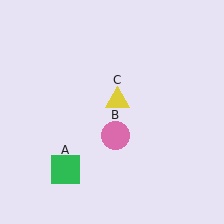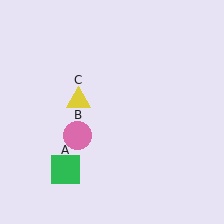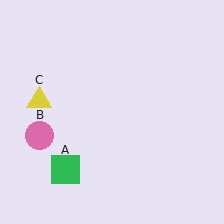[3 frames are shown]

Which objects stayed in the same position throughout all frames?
Green square (object A) remained stationary.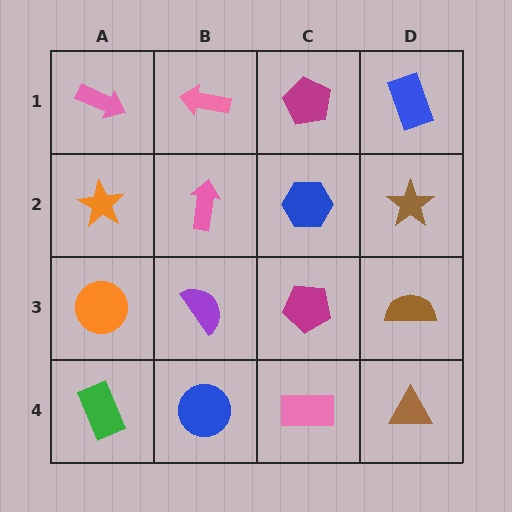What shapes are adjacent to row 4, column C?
A magenta pentagon (row 3, column C), a blue circle (row 4, column B), a brown triangle (row 4, column D).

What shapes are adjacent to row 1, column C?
A blue hexagon (row 2, column C), a pink arrow (row 1, column B), a blue rectangle (row 1, column D).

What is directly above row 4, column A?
An orange circle.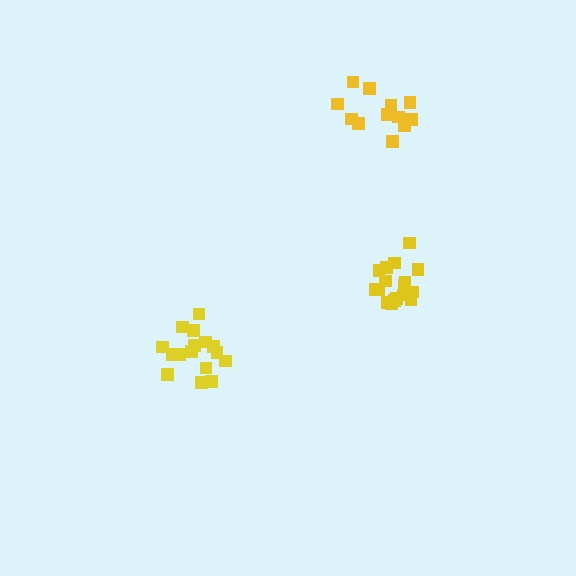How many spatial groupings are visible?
There are 3 spatial groupings.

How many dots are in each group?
Group 1: 16 dots, Group 2: 17 dots, Group 3: 12 dots (45 total).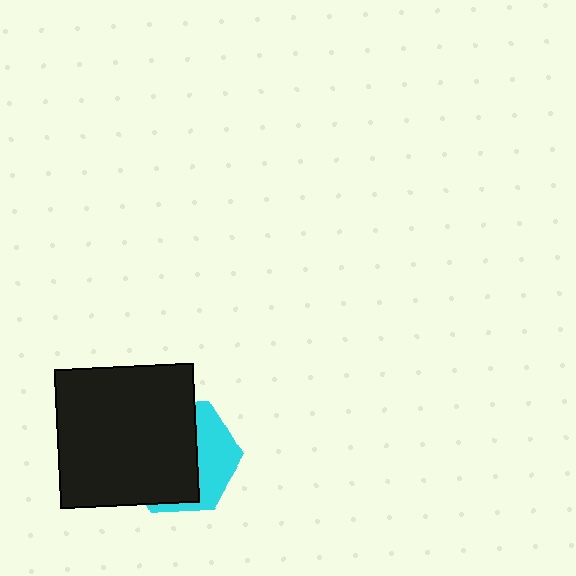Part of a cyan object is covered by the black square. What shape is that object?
It is a hexagon.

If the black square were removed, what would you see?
You would see the complete cyan hexagon.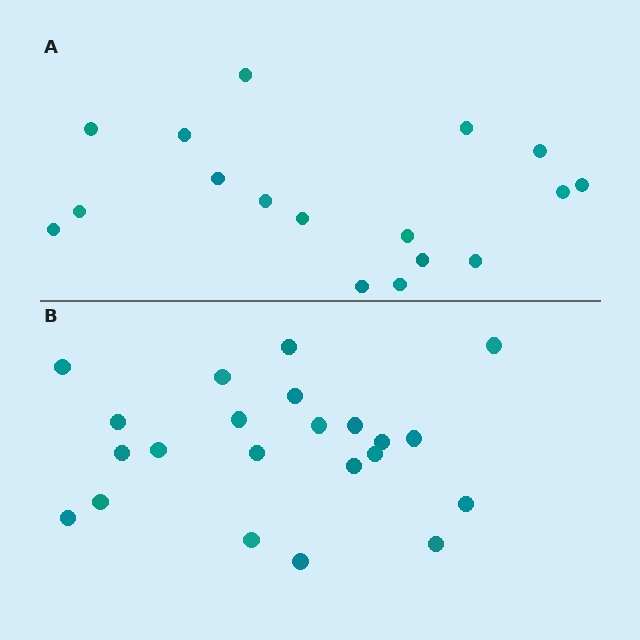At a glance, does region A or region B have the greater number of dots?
Region B (the bottom region) has more dots.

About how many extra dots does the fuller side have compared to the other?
Region B has about 5 more dots than region A.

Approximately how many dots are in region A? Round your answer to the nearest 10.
About 20 dots. (The exact count is 17, which rounds to 20.)